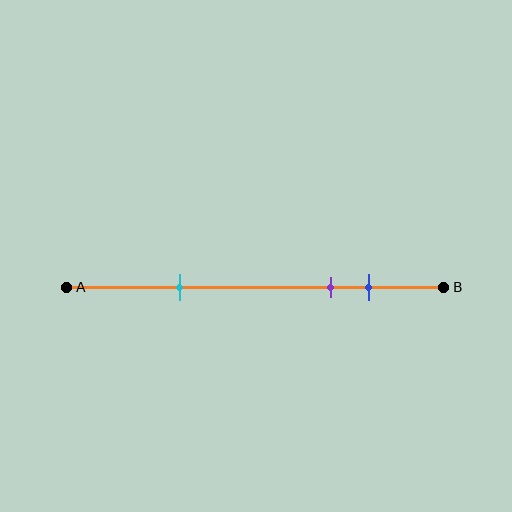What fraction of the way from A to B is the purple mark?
The purple mark is approximately 70% (0.7) of the way from A to B.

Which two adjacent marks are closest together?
The purple and blue marks are the closest adjacent pair.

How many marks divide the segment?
There are 3 marks dividing the segment.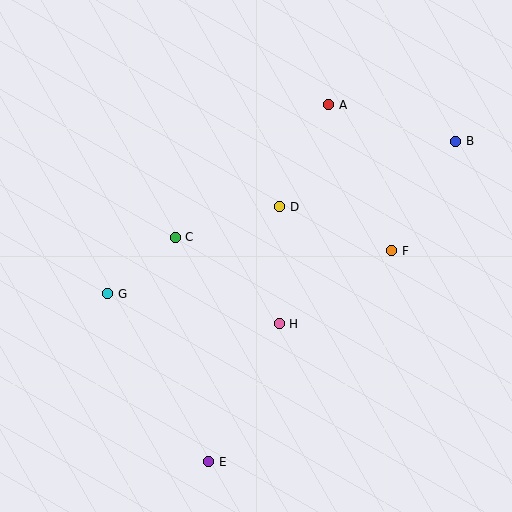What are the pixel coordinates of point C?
Point C is at (175, 237).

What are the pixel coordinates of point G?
Point G is at (108, 294).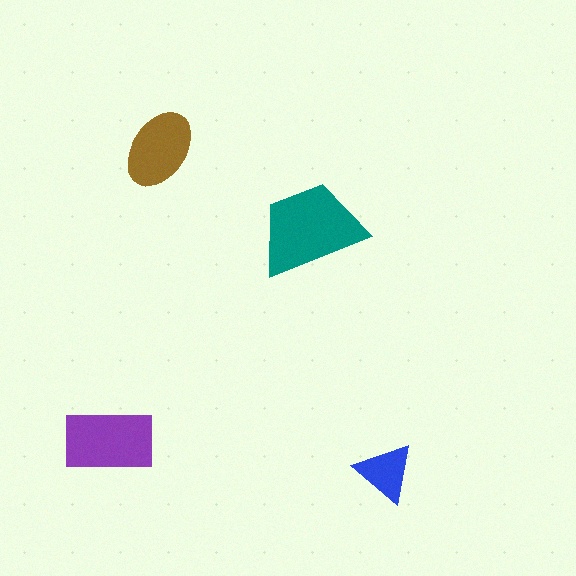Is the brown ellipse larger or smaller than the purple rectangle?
Smaller.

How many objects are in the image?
There are 4 objects in the image.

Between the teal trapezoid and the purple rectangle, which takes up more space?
The teal trapezoid.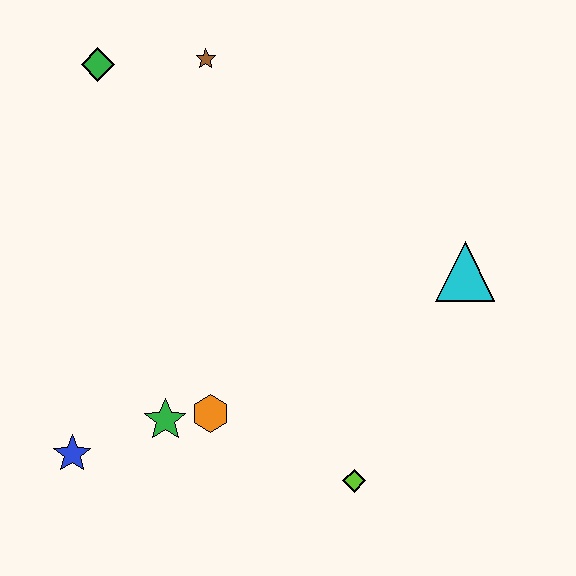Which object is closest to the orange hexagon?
The green star is closest to the orange hexagon.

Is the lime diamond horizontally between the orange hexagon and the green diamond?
No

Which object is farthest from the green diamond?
The lime diamond is farthest from the green diamond.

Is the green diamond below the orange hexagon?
No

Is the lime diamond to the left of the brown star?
No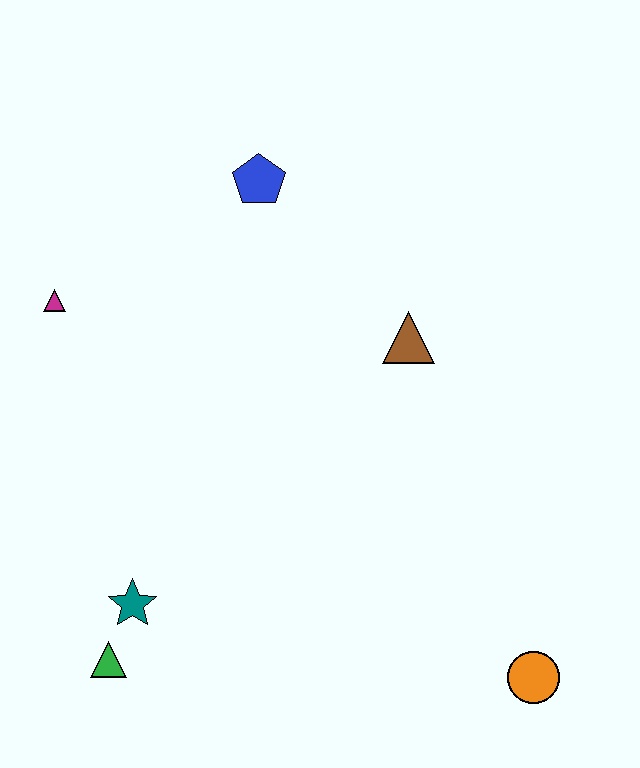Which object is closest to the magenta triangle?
The blue pentagon is closest to the magenta triangle.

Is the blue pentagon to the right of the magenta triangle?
Yes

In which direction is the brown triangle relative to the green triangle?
The brown triangle is above the green triangle.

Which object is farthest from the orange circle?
The magenta triangle is farthest from the orange circle.